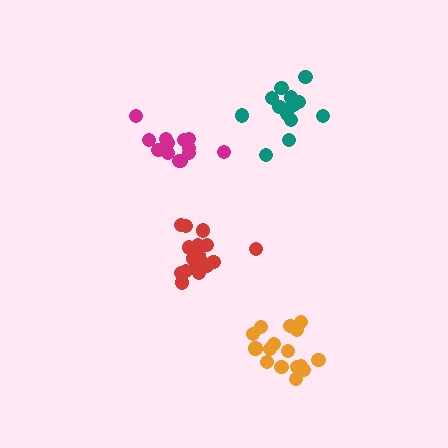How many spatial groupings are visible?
There are 4 spatial groupings.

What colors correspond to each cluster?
The clusters are colored: teal, orange, magenta, red.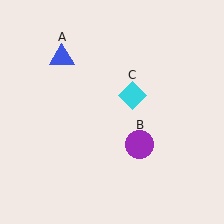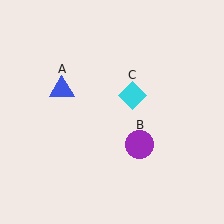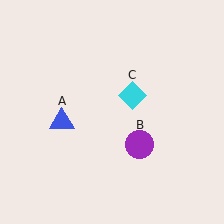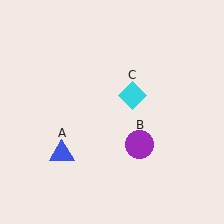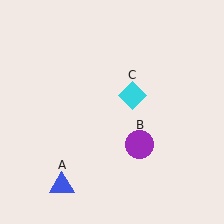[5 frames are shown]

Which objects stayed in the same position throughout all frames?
Purple circle (object B) and cyan diamond (object C) remained stationary.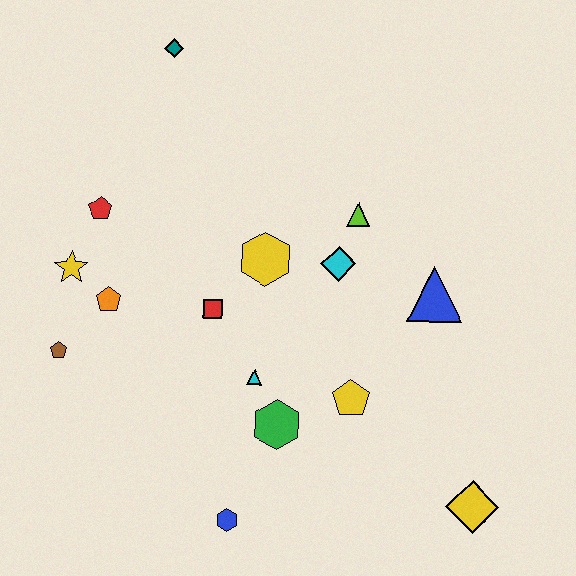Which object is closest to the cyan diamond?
The lime triangle is closest to the cyan diamond.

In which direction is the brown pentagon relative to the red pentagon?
The brown pentagon is below the red pentagon.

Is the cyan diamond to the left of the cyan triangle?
No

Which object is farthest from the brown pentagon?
The yellow diamond is farthest from the brown pentagon.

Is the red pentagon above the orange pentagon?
Yes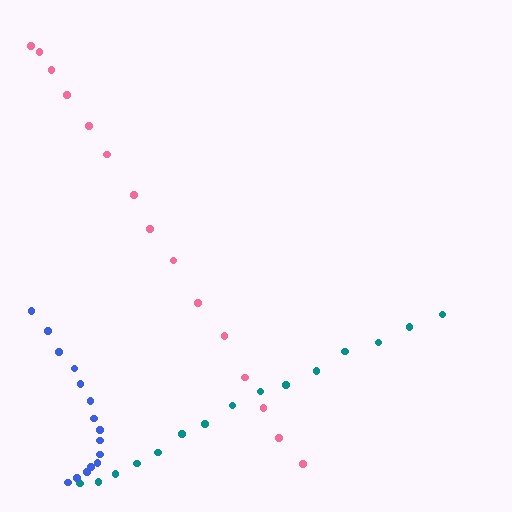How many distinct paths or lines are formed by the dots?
There are 3 distinct paths.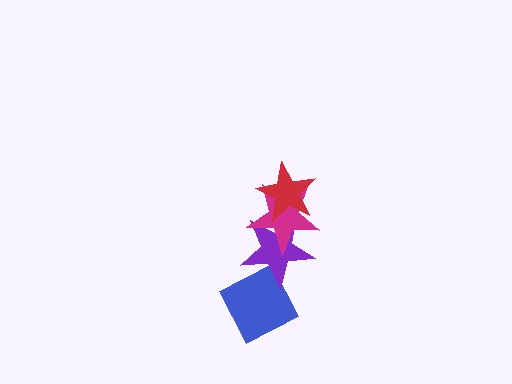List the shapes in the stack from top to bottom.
From top to bottom: the red star, the magenta star, the purple star, the blue diamond.